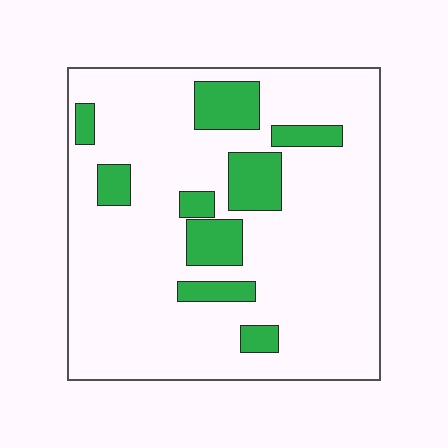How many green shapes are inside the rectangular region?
9.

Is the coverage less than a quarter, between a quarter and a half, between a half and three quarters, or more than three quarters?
Less than a quarter.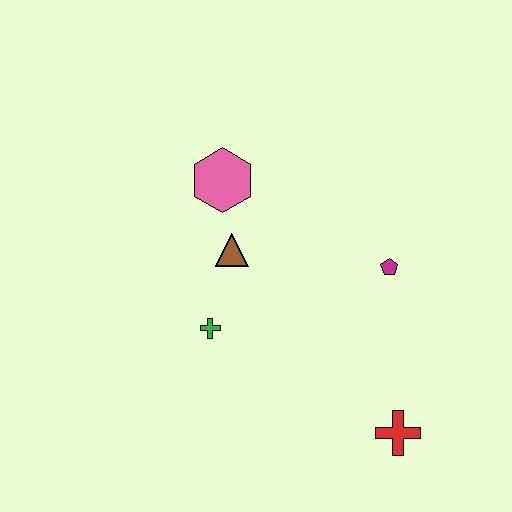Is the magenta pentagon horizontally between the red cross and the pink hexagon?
Yes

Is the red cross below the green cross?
Yes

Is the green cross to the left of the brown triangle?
Yes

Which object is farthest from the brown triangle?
The red cross is farthest from the brown triangle.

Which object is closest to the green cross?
The brown triangle is closest to the green cross.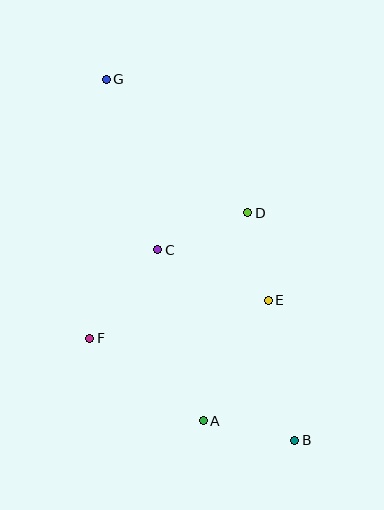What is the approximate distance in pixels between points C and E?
The distance between C and E is approximately 122 pixels.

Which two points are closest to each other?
Points D and E are closest to each other.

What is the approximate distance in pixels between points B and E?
The distance between B and E is approximately 142 pixels.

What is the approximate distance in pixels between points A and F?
The distance between A and F is approximately 140 pixels.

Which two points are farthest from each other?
Points B and G are farthest from each other.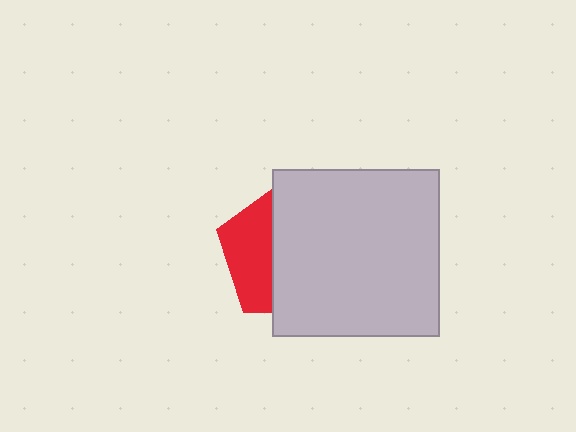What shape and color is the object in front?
The object in front is a light gray square.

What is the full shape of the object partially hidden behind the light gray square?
The partially hidden object is a red pentagon.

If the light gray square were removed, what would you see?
You would see the complete red pentagon.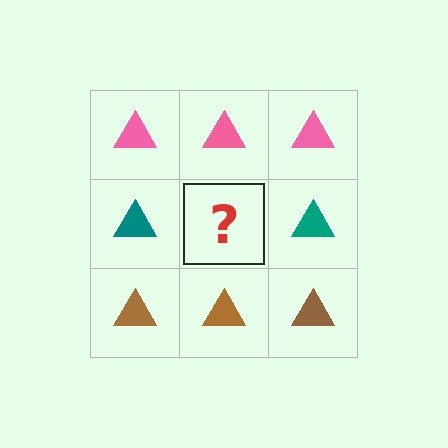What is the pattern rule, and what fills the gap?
The rule is that each row has a consistent color. The gap should be filled with a teal triangle.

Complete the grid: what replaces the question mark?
The question mark should be replaced with a teal triangle.